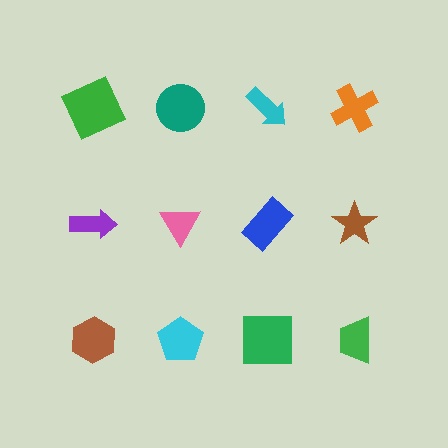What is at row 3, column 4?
A green trapezoid.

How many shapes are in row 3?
4 shapes.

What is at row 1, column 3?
A cyan arrow.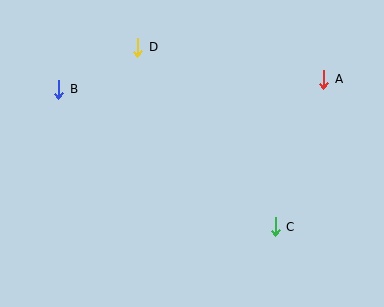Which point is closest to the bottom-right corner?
Point C is closest to the bottom-right corner.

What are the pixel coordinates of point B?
Point B is at (59, 89).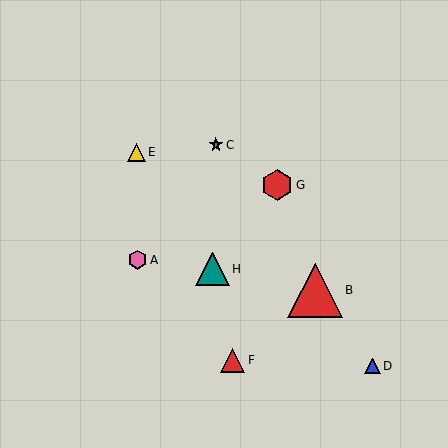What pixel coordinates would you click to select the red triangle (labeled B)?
Click at (315, 290) to select the red triangle B.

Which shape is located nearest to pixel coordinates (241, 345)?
The red triangle (labeled F) at (232, 360) is nearest to that location.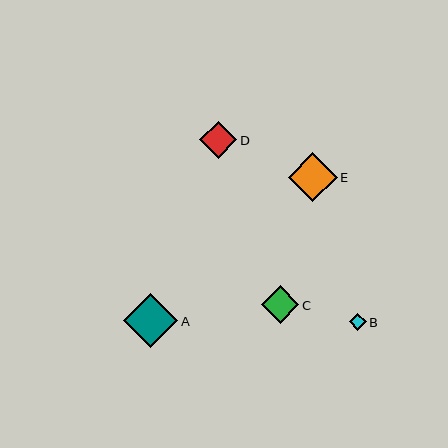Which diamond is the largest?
Diamond A is the largest with a size of approximately 54 pixels.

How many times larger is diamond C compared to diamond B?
Diamond C is approximately 2.2 times the size of diamond B.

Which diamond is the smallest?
Diamond B is the smallest with a size of approximately 17 pixels.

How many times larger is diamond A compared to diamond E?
Diamond A is approximately 1.1 times the size of diamond E.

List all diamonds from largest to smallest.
From largest to smallest: A, E, C, D, B.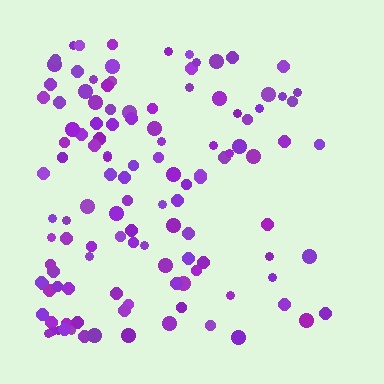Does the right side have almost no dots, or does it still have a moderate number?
Still a moderate number, just noticeably fewer than the left.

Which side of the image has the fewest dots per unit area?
The right.